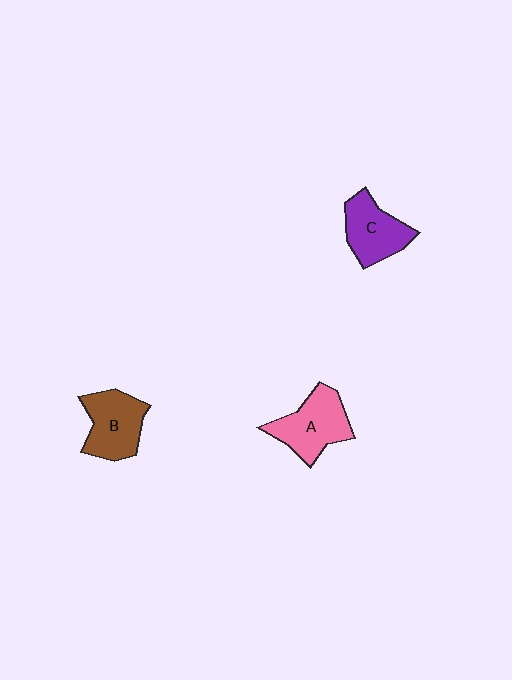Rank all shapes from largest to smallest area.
From largest to smallest: A (pink), B (brown), C (purple).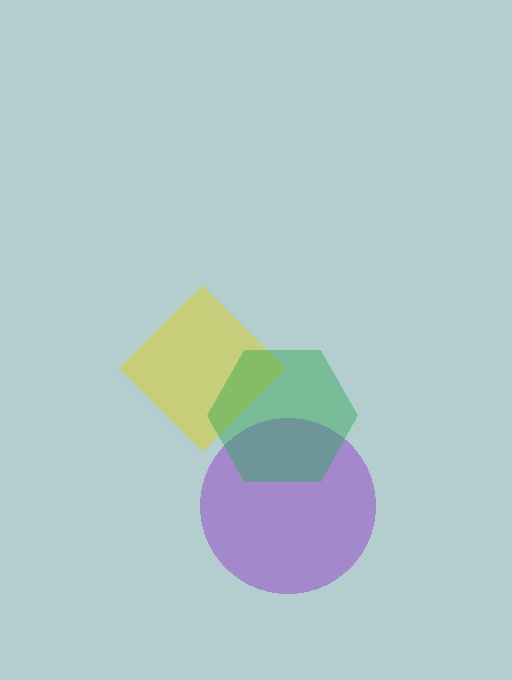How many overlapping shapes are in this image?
There are 3 overlapping shapes in the image.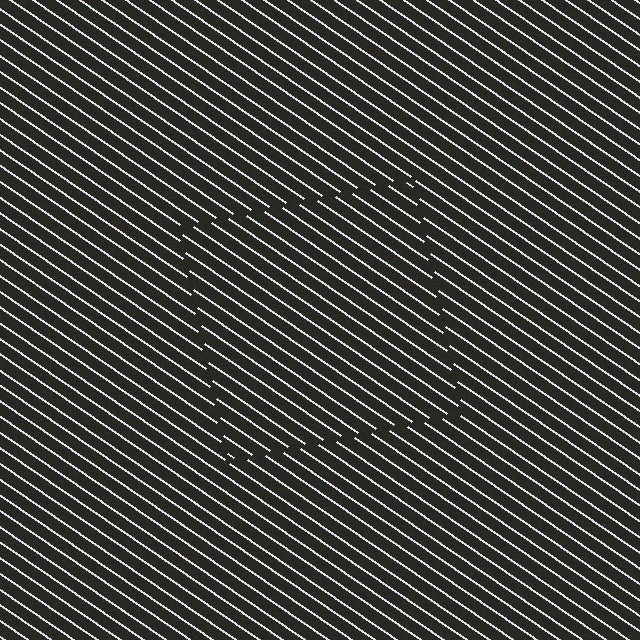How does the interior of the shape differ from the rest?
The interior of the shape contains the same grating, shifted by half a period — the contour is defined by the phase discontinuity where line-ends from the inner and outer gratings abut.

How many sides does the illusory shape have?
4 sides — the line-ends trace a square.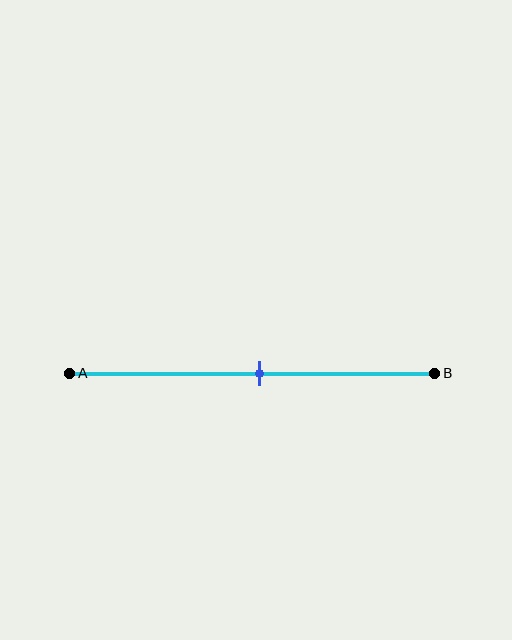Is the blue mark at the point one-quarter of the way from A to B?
No, the mark is at about 50% from A, not at the 25% one-quarter point.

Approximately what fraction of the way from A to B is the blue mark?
The blue mark is approximately 50% of the way from A to B.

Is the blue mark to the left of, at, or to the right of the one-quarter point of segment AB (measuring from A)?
The blue mark is to the right of the one-quarter point of segment AB.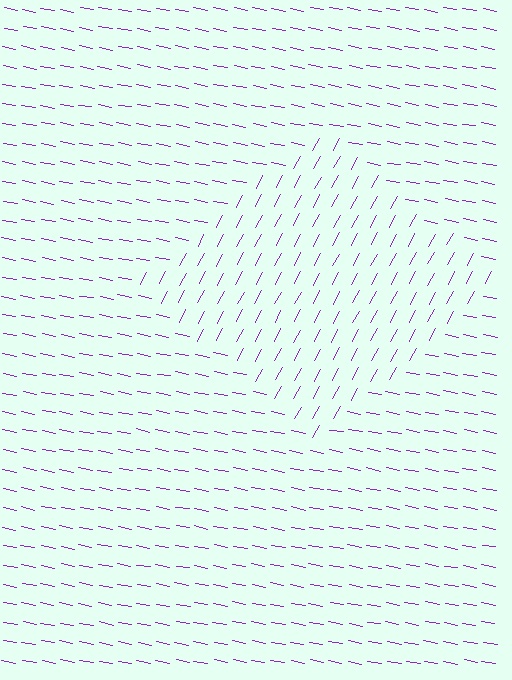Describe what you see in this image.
The image is filled with small purple line segments. A diamond region in the image has lines oriented differently from the surrounding lines, creating a visible texture boundary.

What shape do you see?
I see a diamond.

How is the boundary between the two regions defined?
The boundary is defined purely by a change in line orientation (approximately 72 degrees difference). All lines are the same color and thickness.